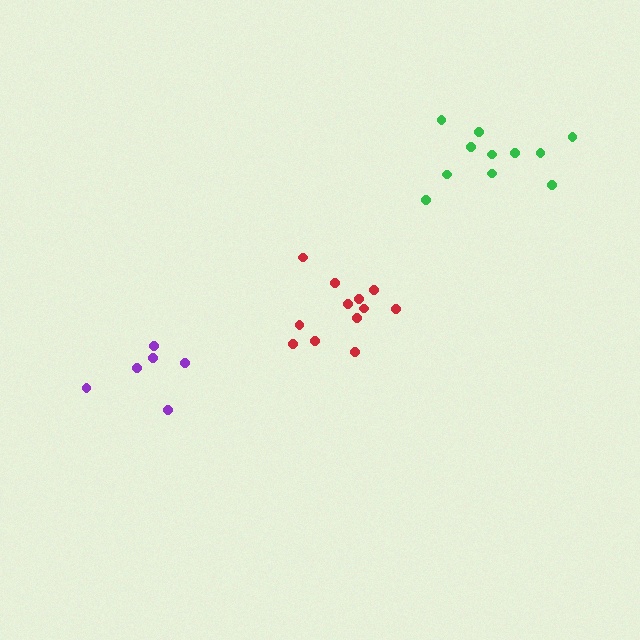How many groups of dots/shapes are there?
There are 3 groups.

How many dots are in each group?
Group 1: 6 dots, Group 2: 12 dots, Group 3: 11 dots (29 total).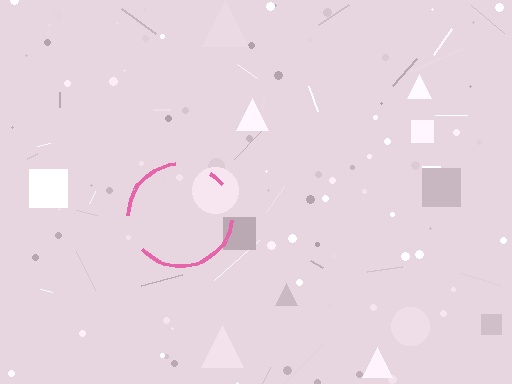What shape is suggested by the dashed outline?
The dashed outline suggests a circle.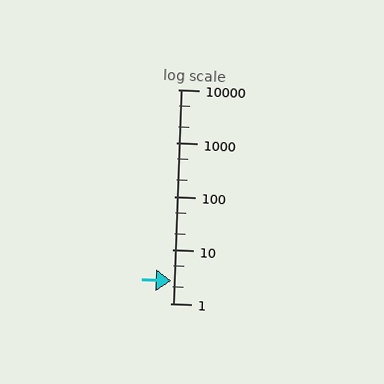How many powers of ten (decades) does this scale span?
The scale spans 4 decades, from 1 to 10000.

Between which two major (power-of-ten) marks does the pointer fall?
The pointer is between 1 and 10.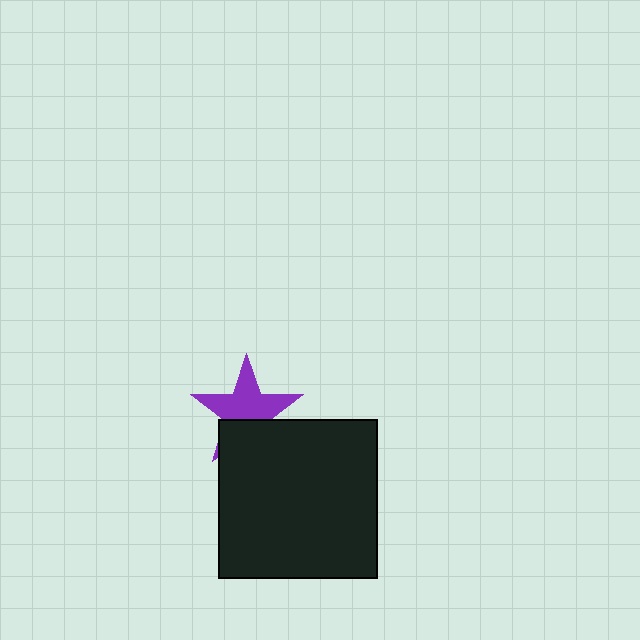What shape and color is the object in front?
The object in front is a black square.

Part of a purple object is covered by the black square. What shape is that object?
It is a star.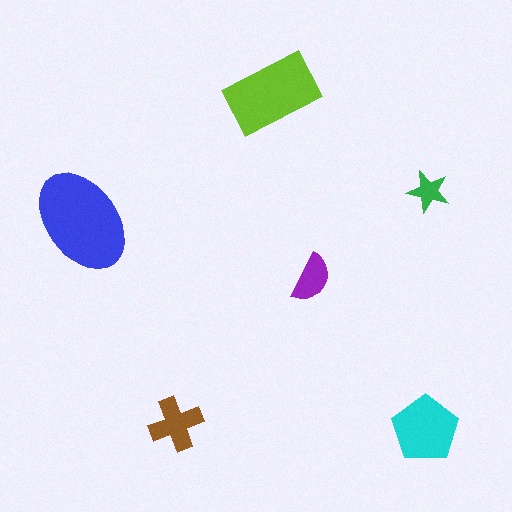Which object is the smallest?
The green star.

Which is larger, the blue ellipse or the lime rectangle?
The blue ellipse.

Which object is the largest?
The blue ellipse.